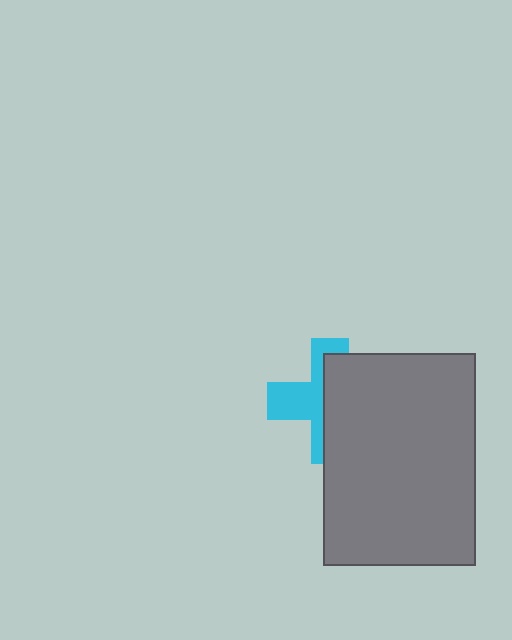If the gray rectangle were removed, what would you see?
You would see the complete cyan cross.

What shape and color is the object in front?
The object in front is a gray rectangle.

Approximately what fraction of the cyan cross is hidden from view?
Roughly 56% of the cyan cross is hidden behind the gray rectangle.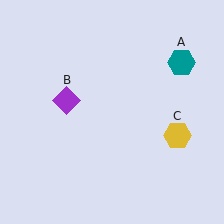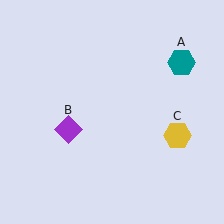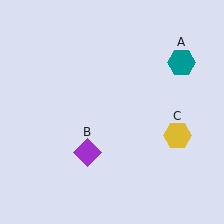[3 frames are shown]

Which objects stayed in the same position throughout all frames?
Teal hexagon (object A) and yellow hexagon (object C) remained stationary.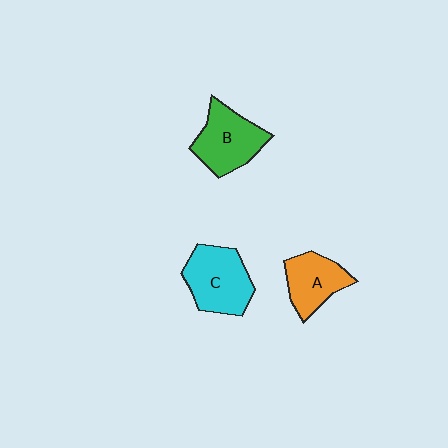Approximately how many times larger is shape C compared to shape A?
Approximately 1.3 times.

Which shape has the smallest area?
Shape A (orange).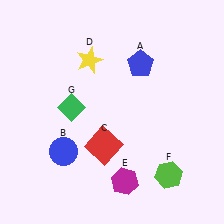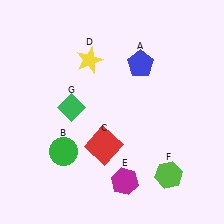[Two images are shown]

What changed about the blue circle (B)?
In Image 1, B is blue. In Image 2, it changed to green.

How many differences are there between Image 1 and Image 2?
There is 1 difference between the two images.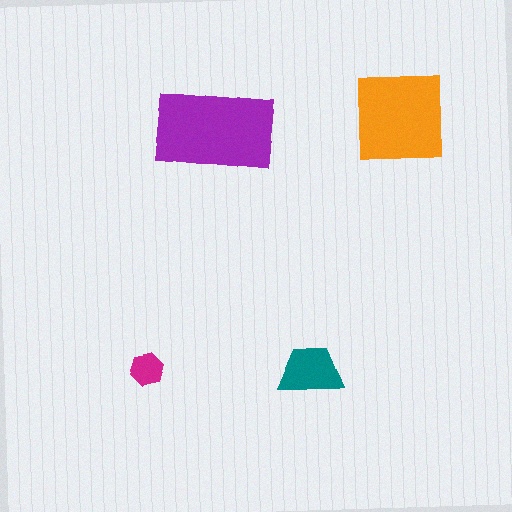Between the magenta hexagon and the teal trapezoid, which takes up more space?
The teal trapezoid.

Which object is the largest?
The purple rectangle.